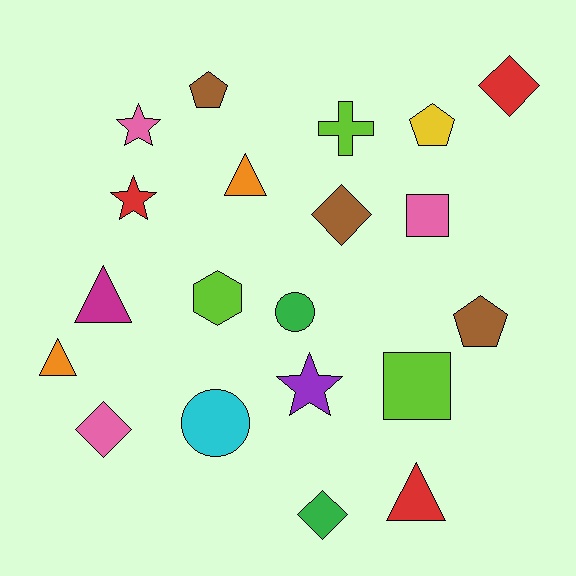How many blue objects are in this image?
There are no blue objects.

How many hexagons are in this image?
There is 1 hexagon.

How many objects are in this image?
There are 20 objects.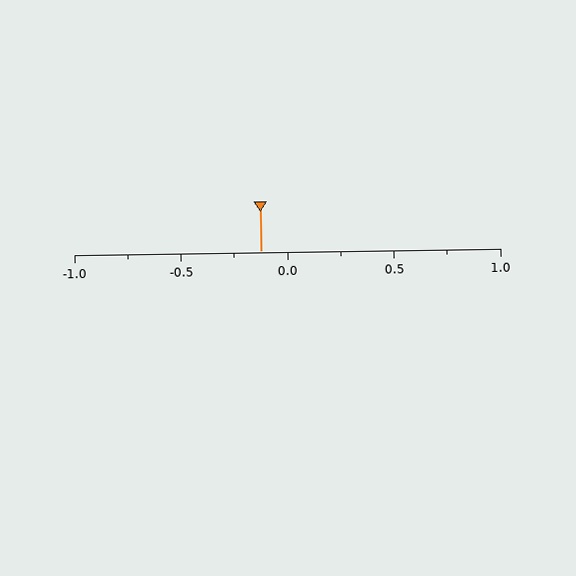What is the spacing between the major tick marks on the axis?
The major ticks are spaced 0.5 apart.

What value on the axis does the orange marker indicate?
The marker indicates approximately -0.12.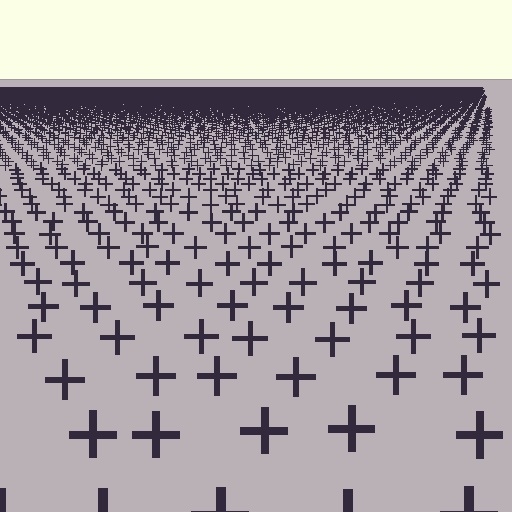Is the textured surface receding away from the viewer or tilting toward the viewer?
The surface is receding away from the viewer. Texture elements get smaller and denser toward the top.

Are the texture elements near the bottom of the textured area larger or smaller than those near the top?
Larger. Near the bottom, elements are closer to the viewer and appear at a bigger on-screen size.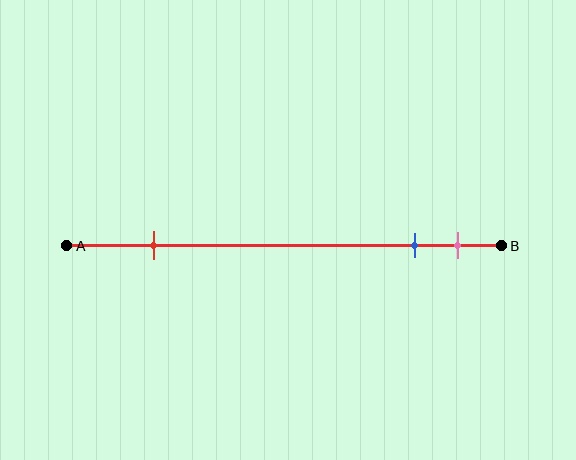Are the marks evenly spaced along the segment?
No, the marks are not evenly spaced.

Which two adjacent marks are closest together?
The blue and pink marks are the closest adjacent pair.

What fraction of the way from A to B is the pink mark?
The pink mark is approximately 90% (0.9) of the way from A to B.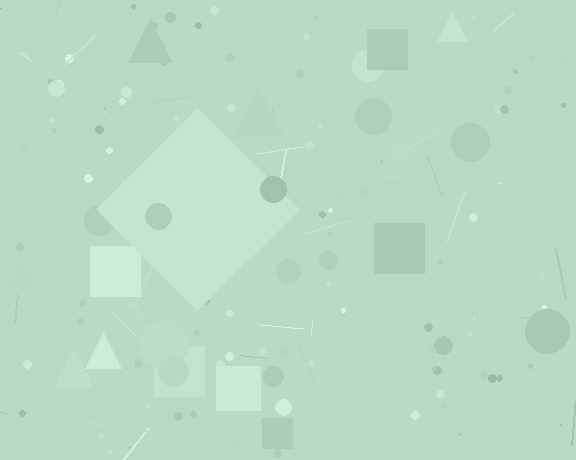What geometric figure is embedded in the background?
A diamond is embedded in the background.